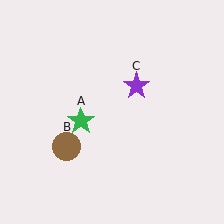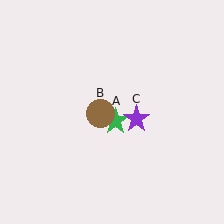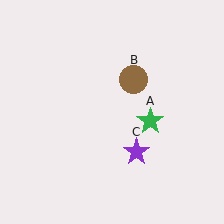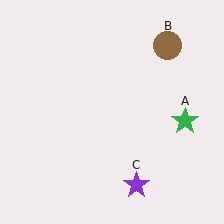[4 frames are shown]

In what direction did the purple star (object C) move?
The purple star (object C) moved down.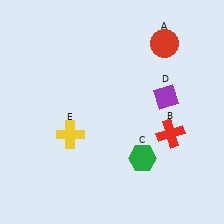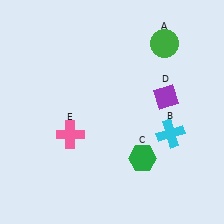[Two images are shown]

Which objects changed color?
A changed from red to green. B changed from red to cyan. E changed from yellow to pink.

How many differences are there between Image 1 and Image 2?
There are 3 differences between the two images.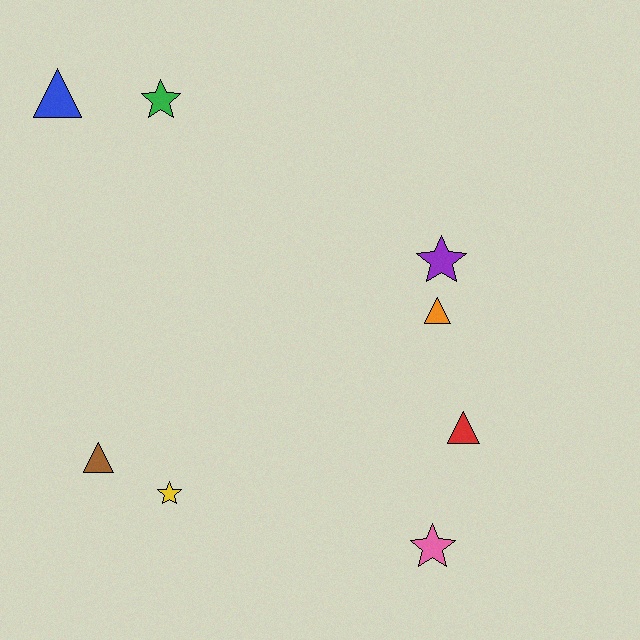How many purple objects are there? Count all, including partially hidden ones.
There is 1 purple object.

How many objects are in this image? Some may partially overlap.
There are 8 objects.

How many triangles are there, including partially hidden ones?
There are 4 triangles.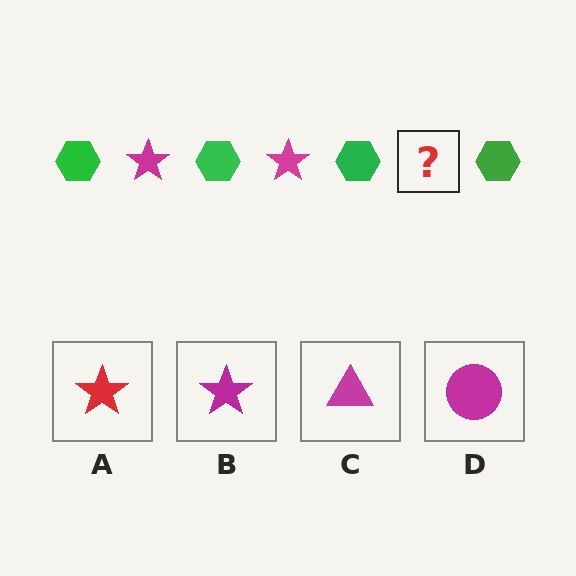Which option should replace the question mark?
Option B.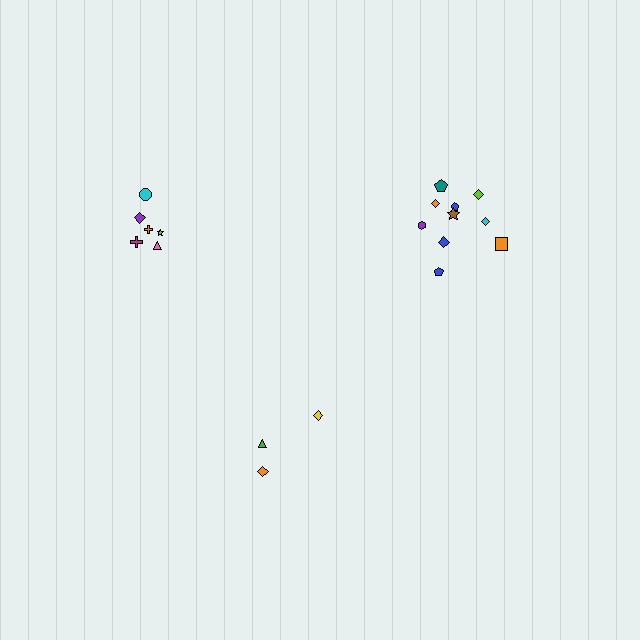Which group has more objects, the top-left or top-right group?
The top-right group.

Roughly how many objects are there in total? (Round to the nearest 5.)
Roughly 20 objects in total.